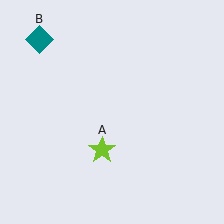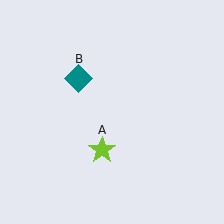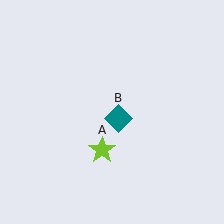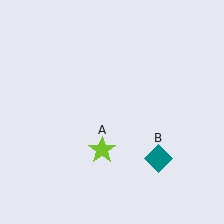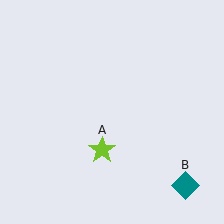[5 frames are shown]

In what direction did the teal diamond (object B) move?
The teal diamond (object B) moved down and to the right.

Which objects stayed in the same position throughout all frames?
Lime star (object A) remained stationary.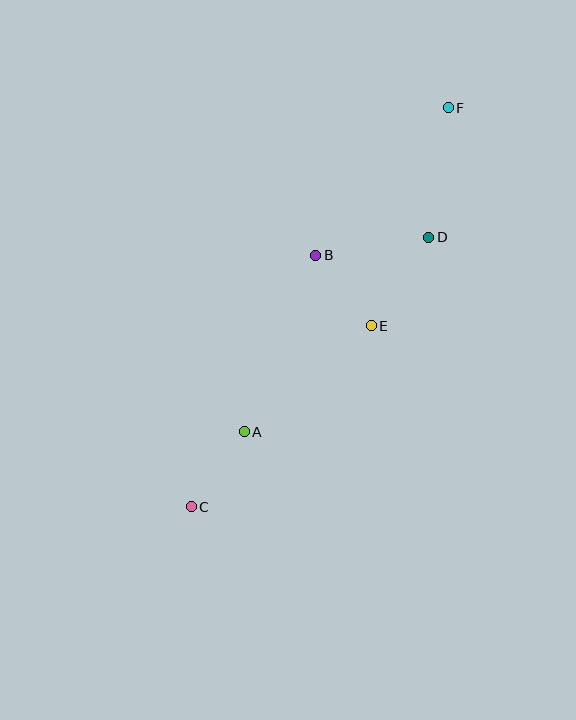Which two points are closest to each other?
Points B and E are closest to each other.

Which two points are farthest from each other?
Points C and F are farthest from each other.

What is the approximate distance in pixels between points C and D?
The distance between C and D is approximately 359 pixels.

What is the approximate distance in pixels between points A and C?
The distance between A and C is approximately 92 pixels.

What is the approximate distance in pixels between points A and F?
The distance between A and F is approximately 383 pixels.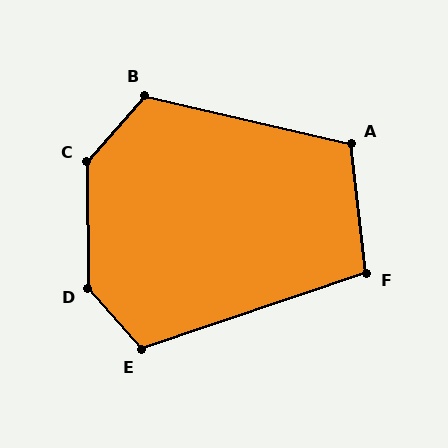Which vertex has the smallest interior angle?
F, at approximately 102 degrees.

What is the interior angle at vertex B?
Approximately 118 degrees (obtuse).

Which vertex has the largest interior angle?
D, at approximately 139 degrees.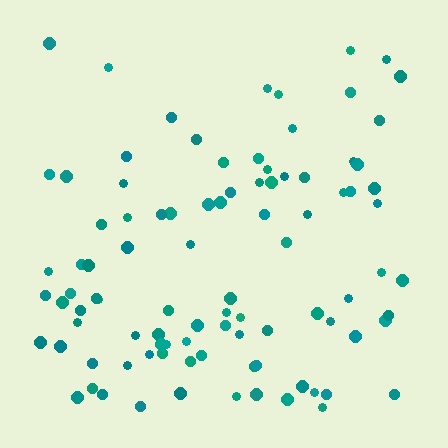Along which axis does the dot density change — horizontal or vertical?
Vertical.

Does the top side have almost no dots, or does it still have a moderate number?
Still a moderate number, just noticeably fewer than the bottom.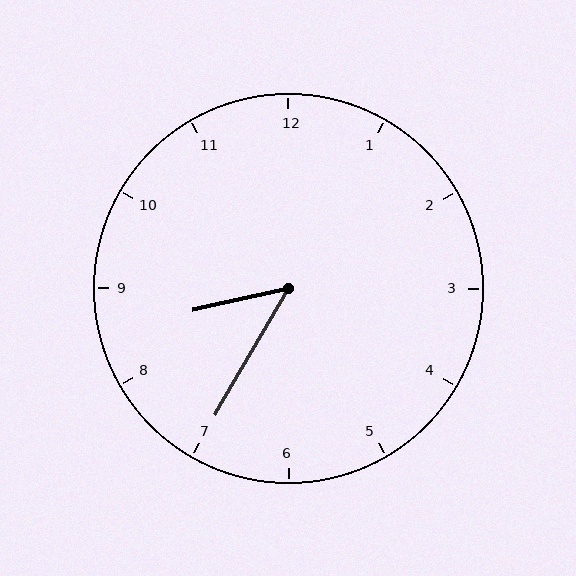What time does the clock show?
8:35.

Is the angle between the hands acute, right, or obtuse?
It is acute.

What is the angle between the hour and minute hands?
Approximately 48 degrees.